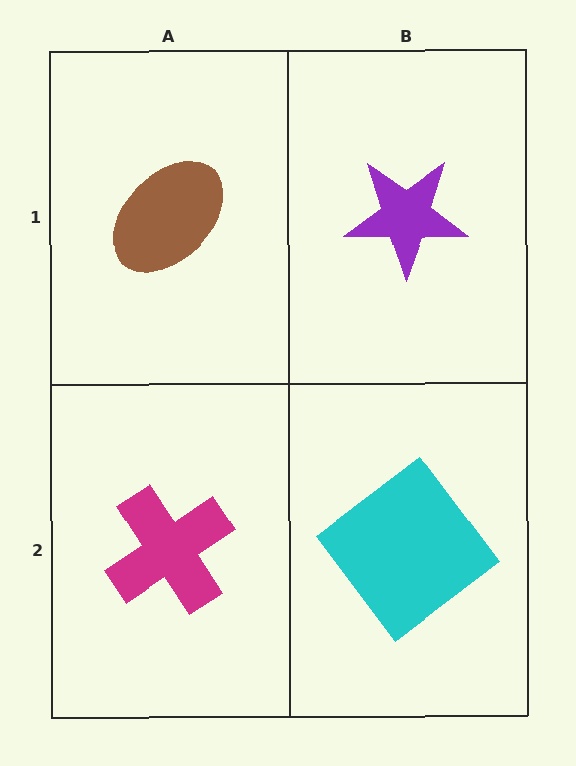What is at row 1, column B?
A purple star.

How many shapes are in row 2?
2 shapes.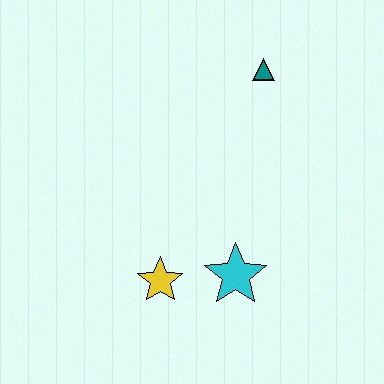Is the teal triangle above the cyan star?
Yes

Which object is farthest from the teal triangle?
The yellow star is farthest from the teal triangle.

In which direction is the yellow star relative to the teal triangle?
The yellow star is below the teal triangle.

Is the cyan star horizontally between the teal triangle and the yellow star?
Yes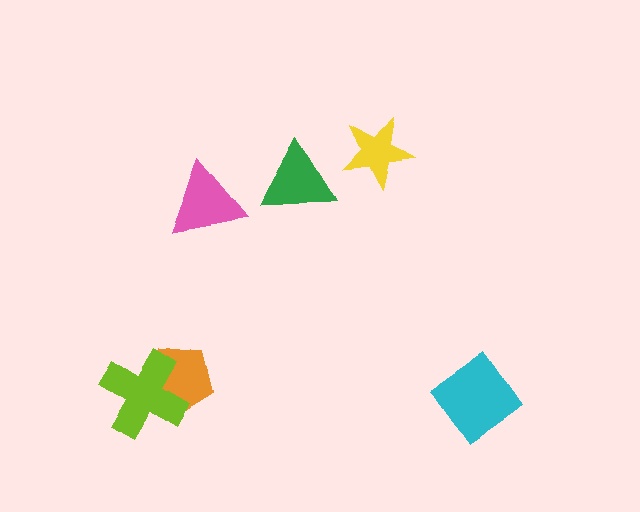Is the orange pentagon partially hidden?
Yes, it is partially covered by another shape.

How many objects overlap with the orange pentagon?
1 object overlaps with the orange pentagon.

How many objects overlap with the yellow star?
0 objects overlap with the yellow star.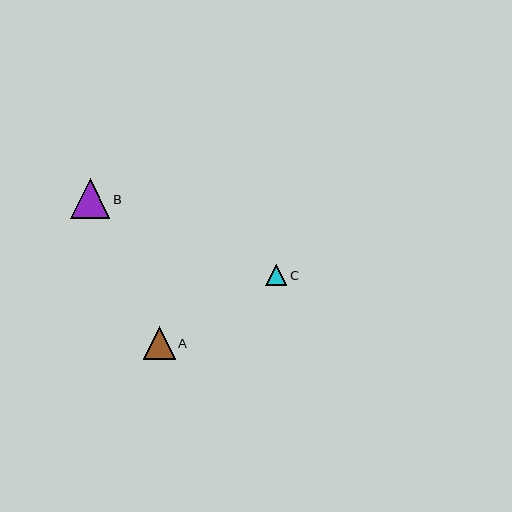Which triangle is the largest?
Triangle B is the largest with a size of approximately 40 pixels.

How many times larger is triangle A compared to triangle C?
Triangle A is approximately 1.5 times the size of triangle C.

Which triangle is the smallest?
Triangle C is the smallest with a size of approximately 21 pixels.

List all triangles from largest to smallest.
From largest to smallest: B, A, C.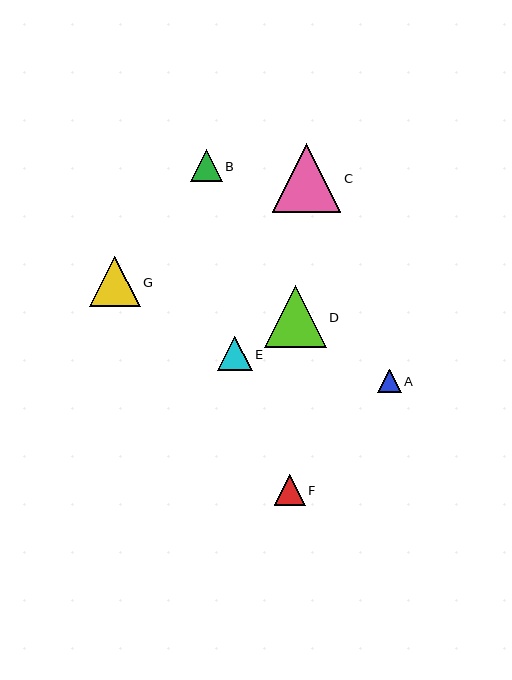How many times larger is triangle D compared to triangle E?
Triangle D is approximately 1.8 times the size of triangle E.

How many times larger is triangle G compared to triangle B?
Triangle G is approximately 1.6 times the size of triangle B.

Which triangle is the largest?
Triangle C is the largest with a size of approximately 69 pixels.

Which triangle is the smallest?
Triangle A is the smallest with a size of approximately 23 pixels.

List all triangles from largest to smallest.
From largest to smallest: C, D, G, E, B, F, A.